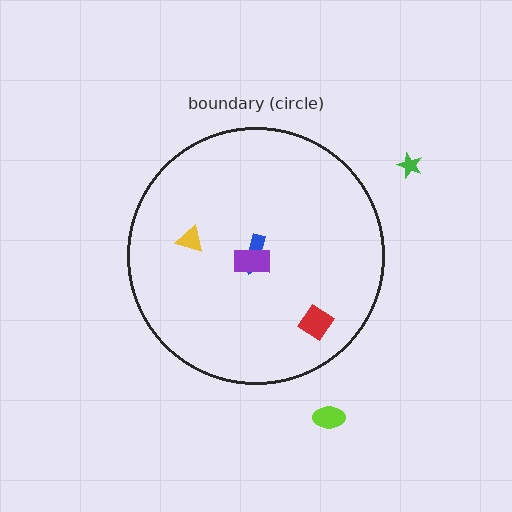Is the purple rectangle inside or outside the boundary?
Inside.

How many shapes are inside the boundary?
4 inside, 2 outside.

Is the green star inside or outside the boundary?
Outside.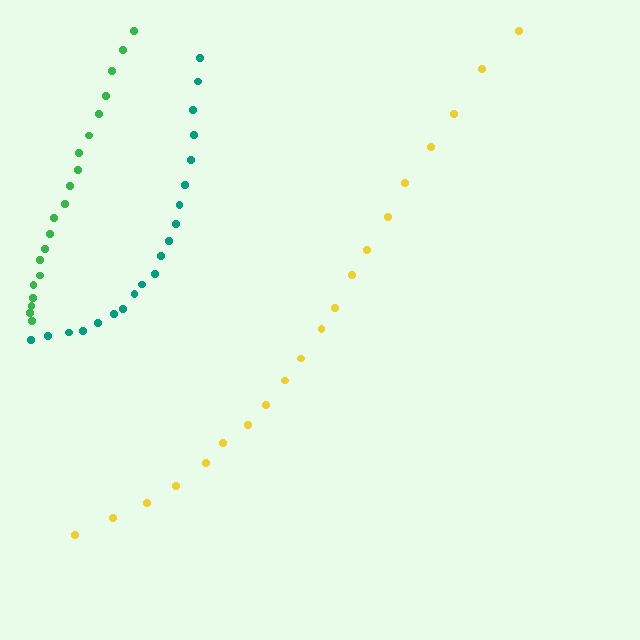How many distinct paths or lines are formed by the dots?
There are 3 distinct paths.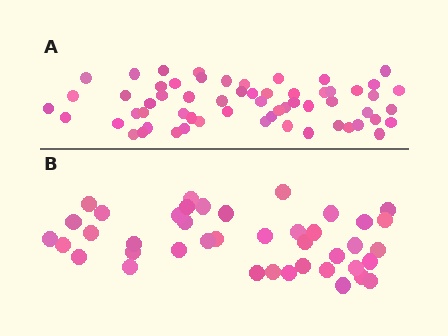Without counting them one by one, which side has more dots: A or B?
Region A (the top region) has more dots.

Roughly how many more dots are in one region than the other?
Region A has approximately 20 more dots than region B.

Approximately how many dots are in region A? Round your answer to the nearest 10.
About 60 dots.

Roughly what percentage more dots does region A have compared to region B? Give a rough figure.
About 45% more.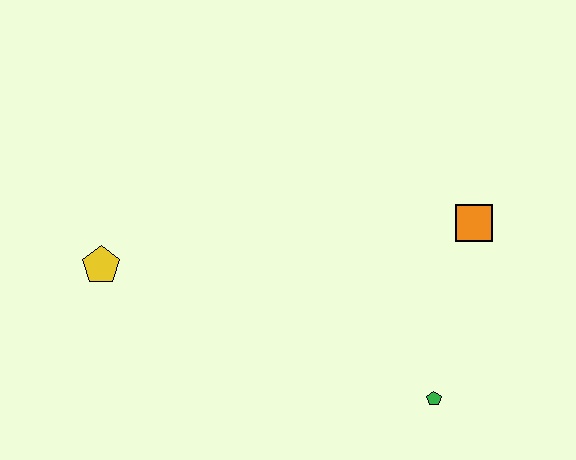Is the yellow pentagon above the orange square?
No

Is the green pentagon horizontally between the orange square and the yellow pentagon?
Yes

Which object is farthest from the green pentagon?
The yellow pentagon is farthest from the green pentagon.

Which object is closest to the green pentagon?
The orange square is closest to the green pentagon.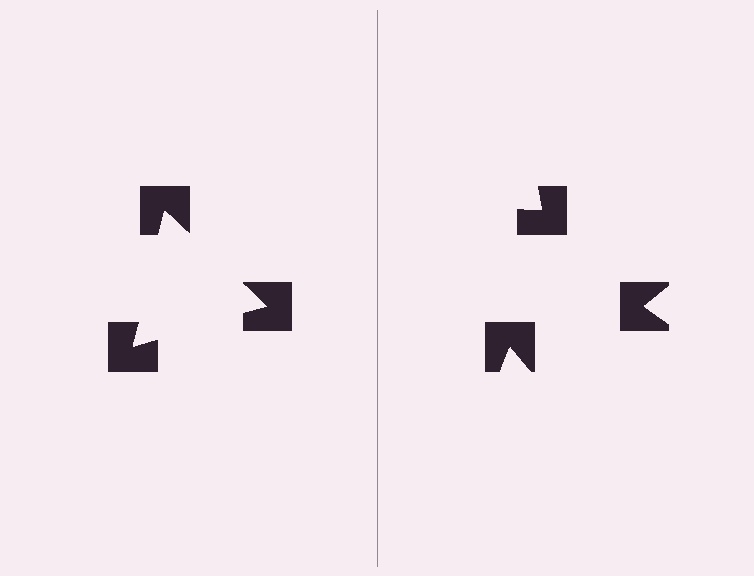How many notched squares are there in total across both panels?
6 — 3 on each side.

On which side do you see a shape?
An illusory triangle appears on the left side. On the right side the wedge cuts are rotated, so no coherent shape forms.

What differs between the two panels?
The notched squares are positioned identically on both sides; only the wedge orientations differ. On the left they align to a triangle; on the right they are misaligned.